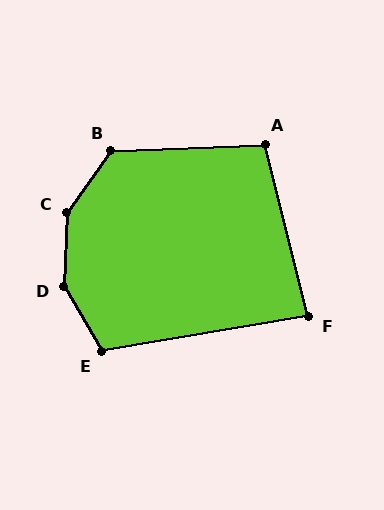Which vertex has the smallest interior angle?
F, at approximately 85 degrees.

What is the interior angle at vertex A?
Approximately 102 degrees (obtuse).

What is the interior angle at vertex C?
Approximately 147 degrees (obtuse).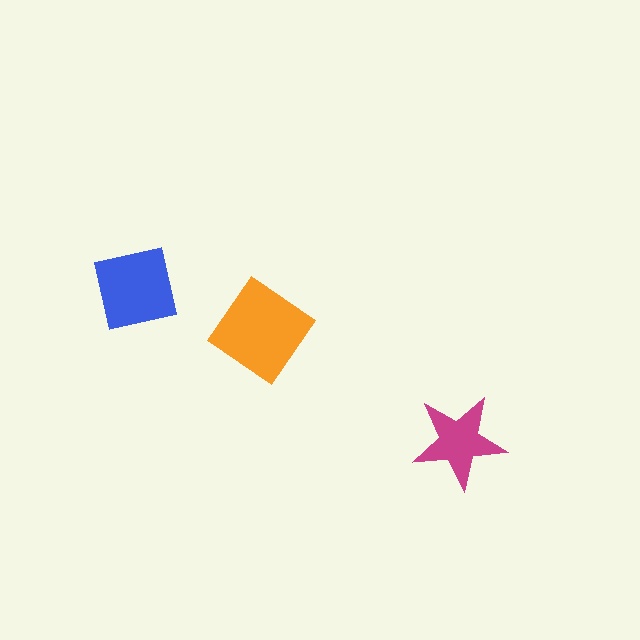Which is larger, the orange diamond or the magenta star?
The orange diamond.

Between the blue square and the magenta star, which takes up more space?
The blue square.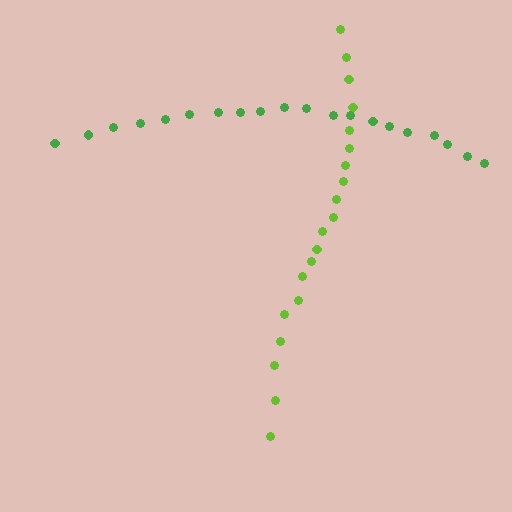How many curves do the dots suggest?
There are 2 distinct paths.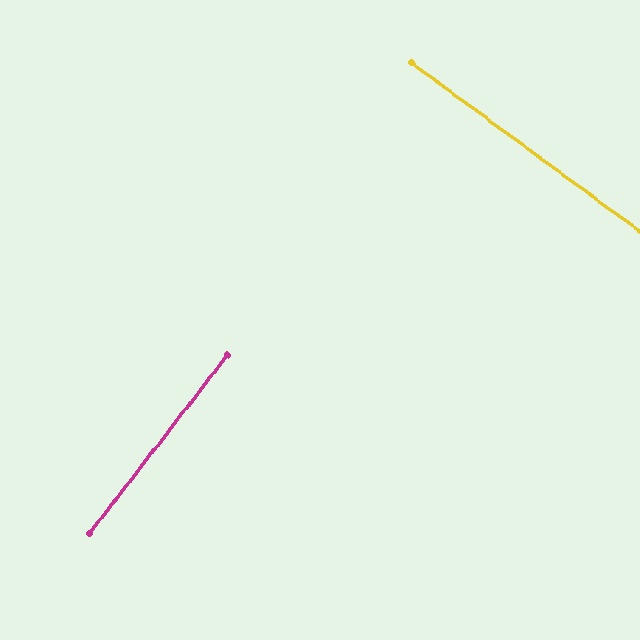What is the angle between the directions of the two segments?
Approximately 89 degrees.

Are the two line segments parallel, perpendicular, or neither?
Perpendicular — they meet at approximately 89°.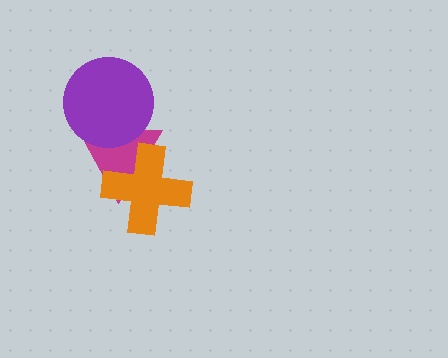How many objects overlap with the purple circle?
1 object overlaps with the purple circle.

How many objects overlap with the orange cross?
1 object overlaps with the orange cross.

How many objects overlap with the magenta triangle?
2 objects overlap with the magenta triangle.